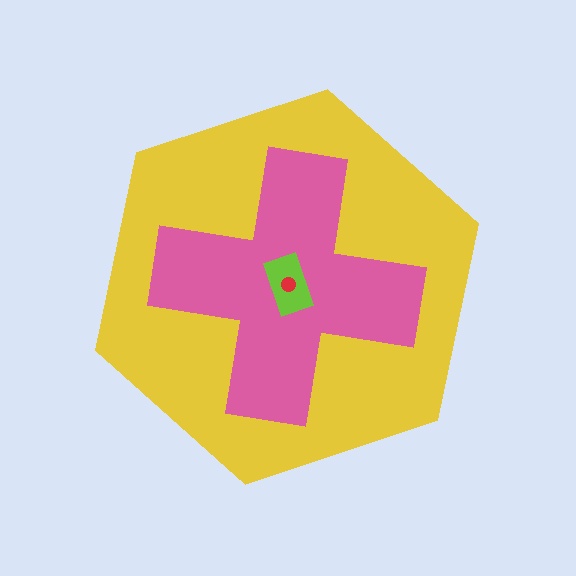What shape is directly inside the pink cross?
The lime rectangle.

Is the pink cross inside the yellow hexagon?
Yes.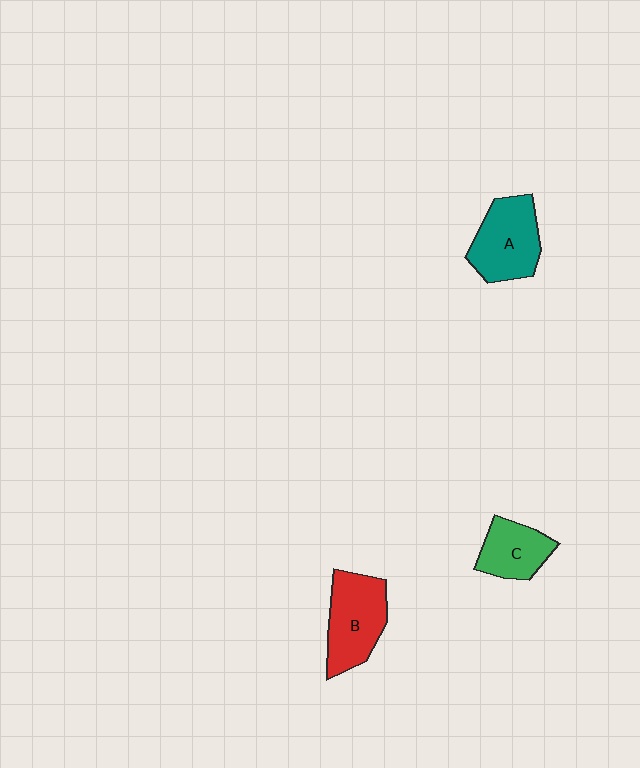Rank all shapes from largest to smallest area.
From largest to smallest: B (red), A (teal), C (green).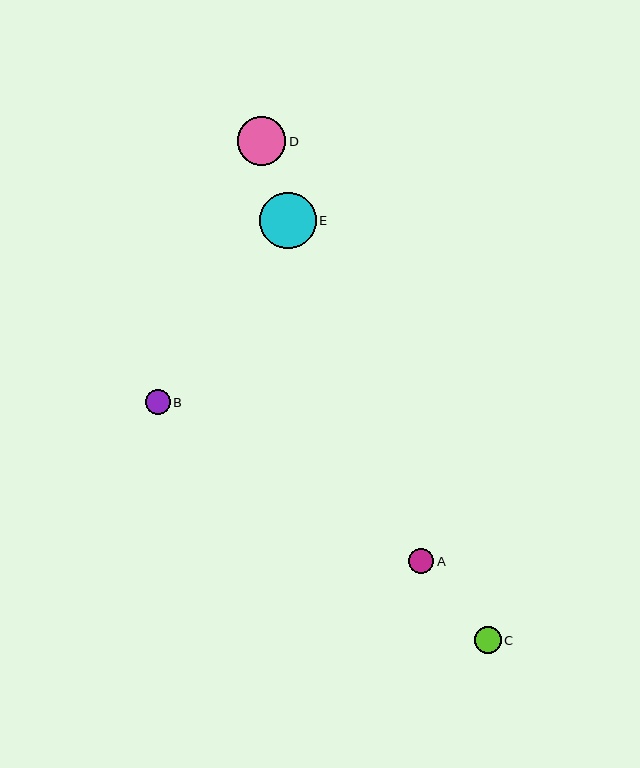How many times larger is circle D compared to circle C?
Circle D is approximately 1.8 times the size of circle C.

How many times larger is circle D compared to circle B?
Circle D is approximately 2.0 times the size of circle B.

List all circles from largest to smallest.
From largest to smallest: E, D, C, A, B.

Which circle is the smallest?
Circle B is the smallest with a size of approximately 25 pixels.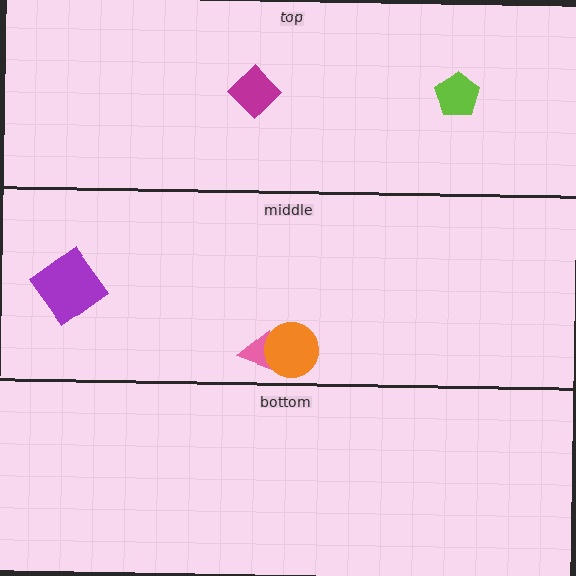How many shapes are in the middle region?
3.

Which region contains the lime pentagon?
The top region.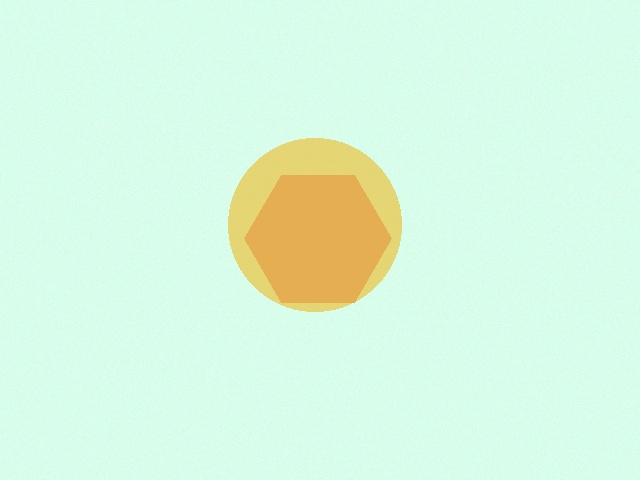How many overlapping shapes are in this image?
There are 2 overlapping shapes in the image.